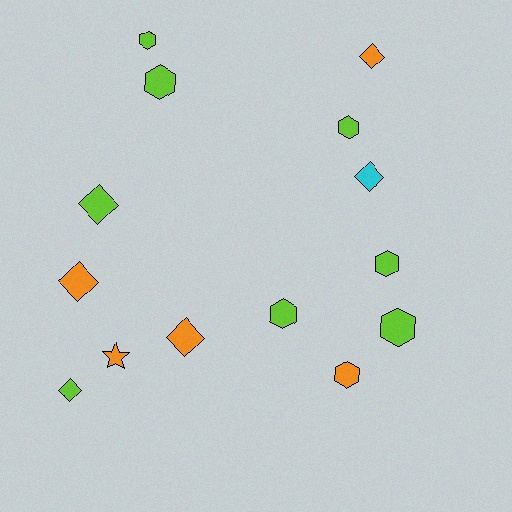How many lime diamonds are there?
There are 2 lime diamonds.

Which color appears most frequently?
Lime, with 8 objects.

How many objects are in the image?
There are 14 objects.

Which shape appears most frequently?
Hexagon, with 7 objects.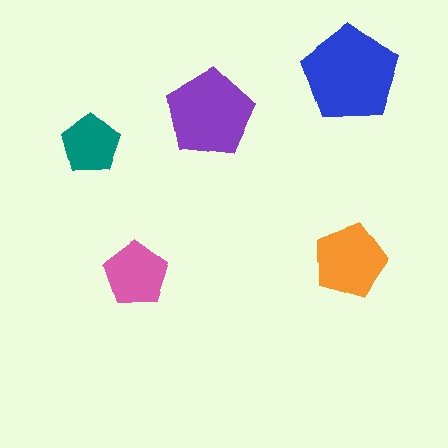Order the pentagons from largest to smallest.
the blue one, the purple one, the orange one, the pink one, the teal one.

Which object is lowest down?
The pink pentagon is bottommost.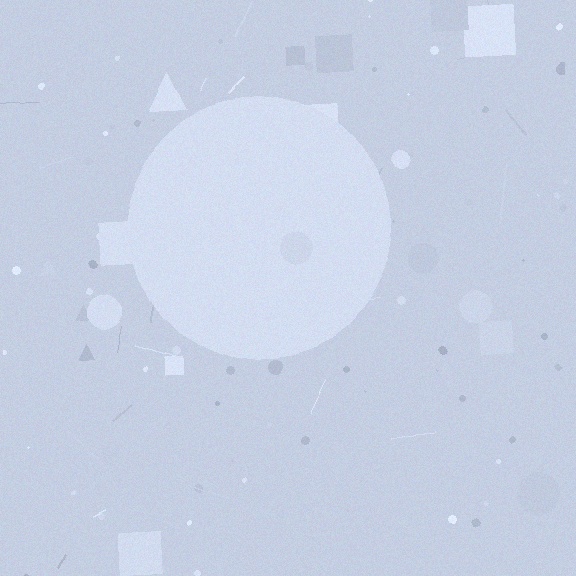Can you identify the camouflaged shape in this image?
The camouflaged shape is a circle.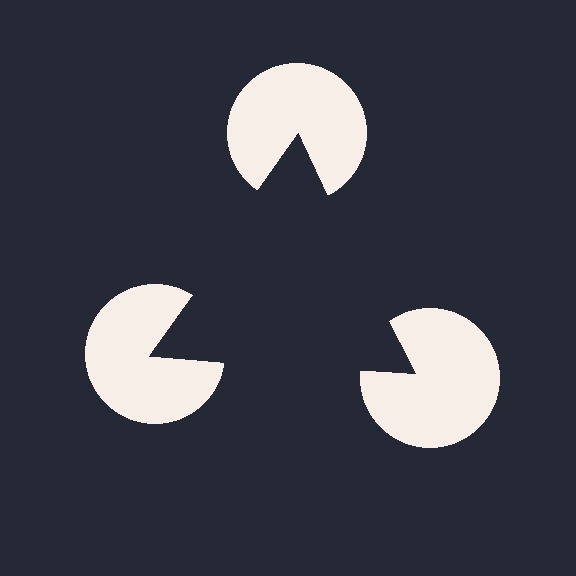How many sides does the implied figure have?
3 sides.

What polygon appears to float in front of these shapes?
An illusory triangle — its edges are inferred from the aligned wedge cuts in the pac-man discs, not physically drawn.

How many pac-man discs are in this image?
There are 3 — one at each vertex of the illusory triangle.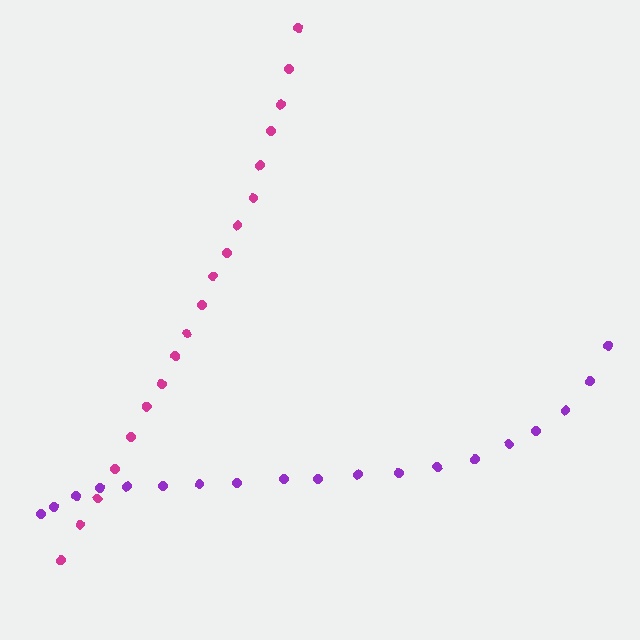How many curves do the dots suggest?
There are 2 distinct paths.